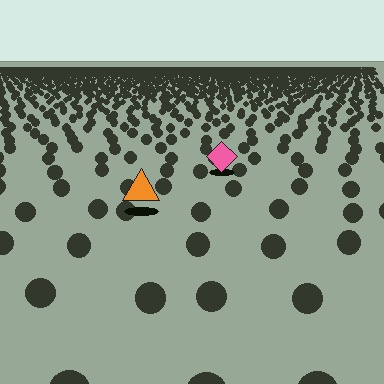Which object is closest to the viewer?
The orange triangle is closest. The texture marks near it are larger and more spread out.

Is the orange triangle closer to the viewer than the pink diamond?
Yes. The orange triangle is closer — you can tell from the texture gradient: the ground texture is coarser near it.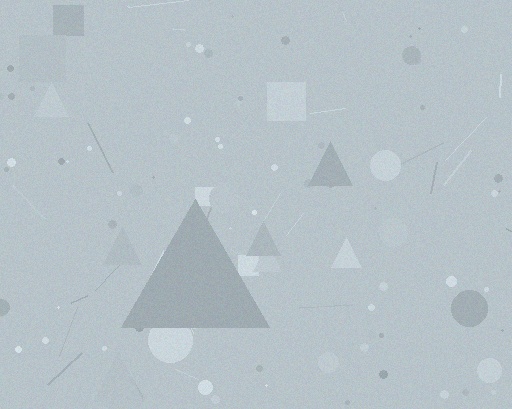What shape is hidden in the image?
A triangle is hidden in the image.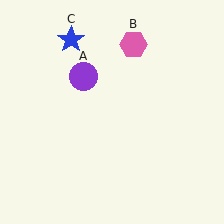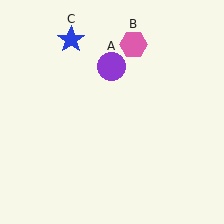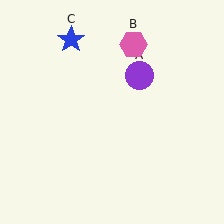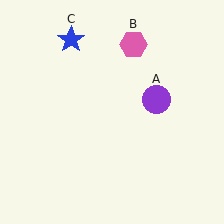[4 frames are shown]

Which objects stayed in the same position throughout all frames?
Pink hexagon (object B) and blue star (object C) remained stationary.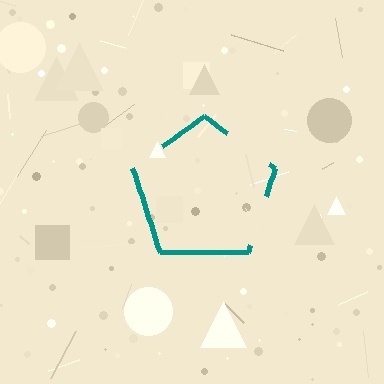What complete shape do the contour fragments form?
The contour fragments form a pentagon.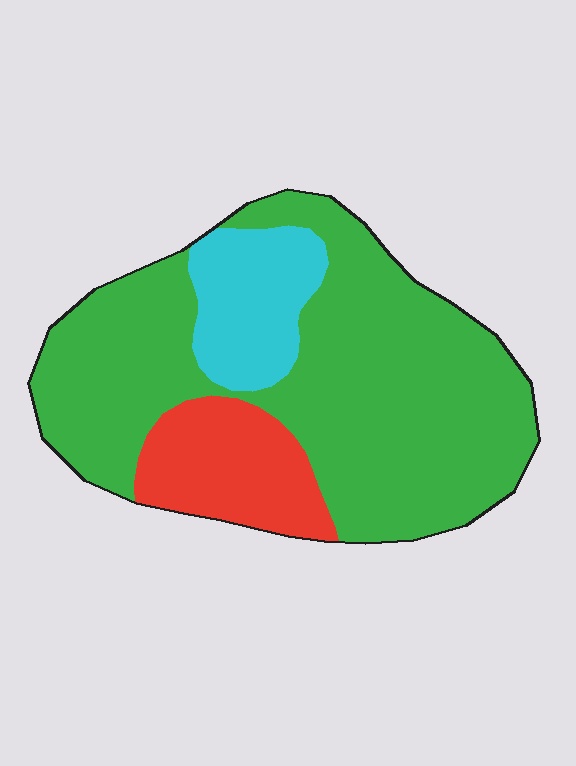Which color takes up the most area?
Green, at roughly 70%.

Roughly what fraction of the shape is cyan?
Cyan takes up about one eighth (1/8) of the shape.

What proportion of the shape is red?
Red covers about 15% of the shape.